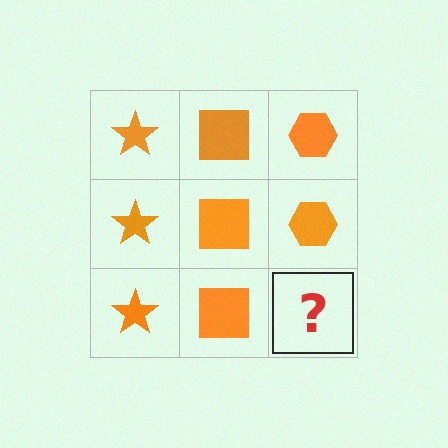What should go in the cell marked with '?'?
The missing cell should contain an orange hexagon.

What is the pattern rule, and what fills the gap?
The rule is that each column has a consistent shape. The gap should be filled with an orange hexagon.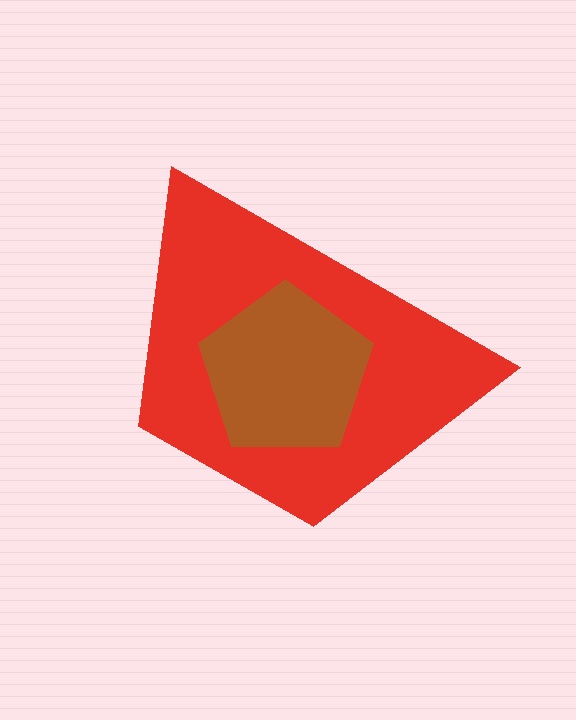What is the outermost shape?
The red trapezoid.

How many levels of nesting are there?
2.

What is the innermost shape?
The brown pentagon.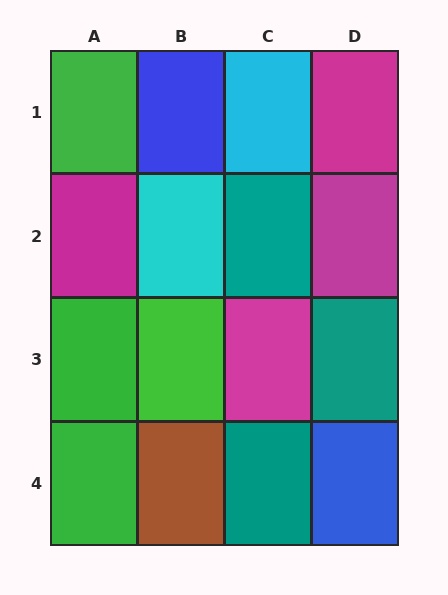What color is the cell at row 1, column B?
Blue.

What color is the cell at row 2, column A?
Magenta.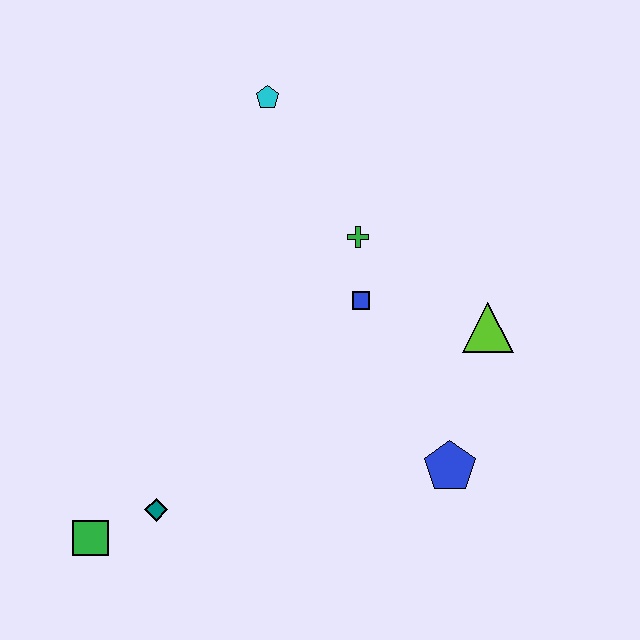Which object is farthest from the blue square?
The green square is farthest from the blue square.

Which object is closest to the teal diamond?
The green square is closest to the teal diamond.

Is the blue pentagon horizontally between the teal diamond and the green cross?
No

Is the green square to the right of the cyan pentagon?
No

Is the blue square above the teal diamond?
Yes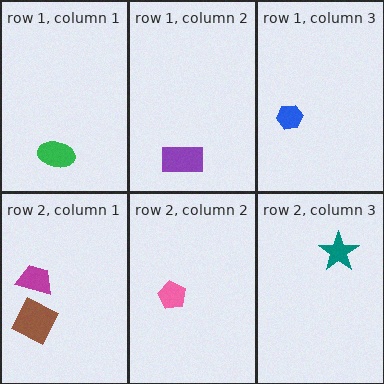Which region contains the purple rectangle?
The row 1, column 2 region.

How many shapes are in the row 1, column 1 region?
1.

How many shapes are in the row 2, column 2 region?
1.